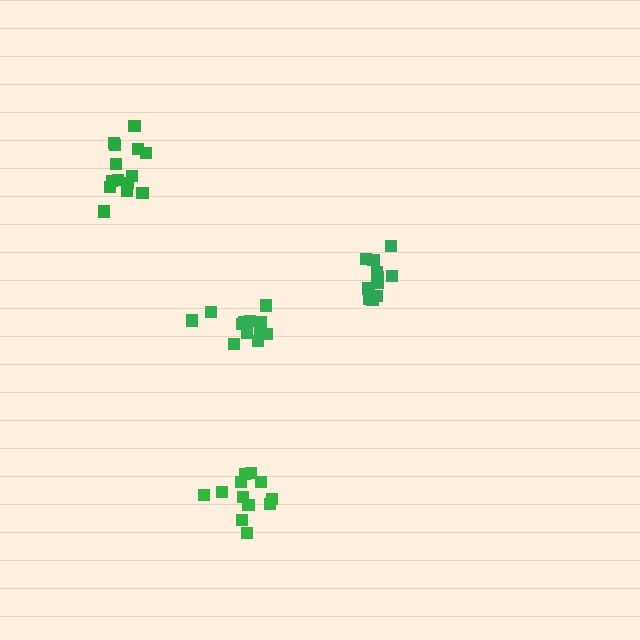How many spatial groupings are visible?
There are 4 spatial groupings.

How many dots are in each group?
Group 1: 14 dots, Group 2: 12 dots, Group 3: 12 dots, Group 4: 11 dots (49 total).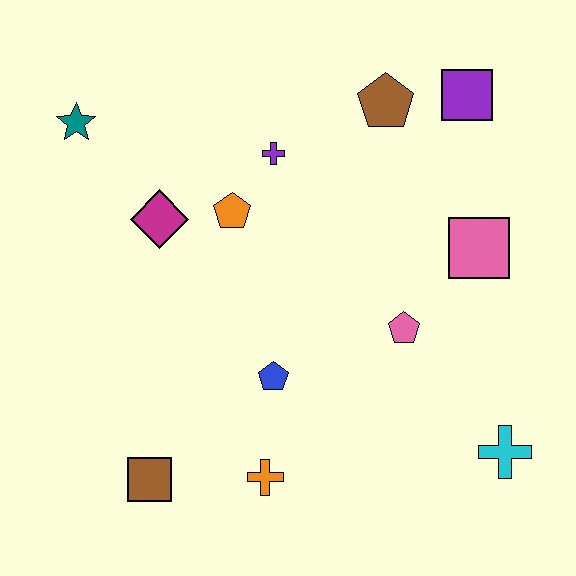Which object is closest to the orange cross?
The blue pentagon is closest to the orange cross.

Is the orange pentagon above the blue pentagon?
Yes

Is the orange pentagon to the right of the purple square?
No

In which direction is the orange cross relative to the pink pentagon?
The orange cross is below the pink pentagon.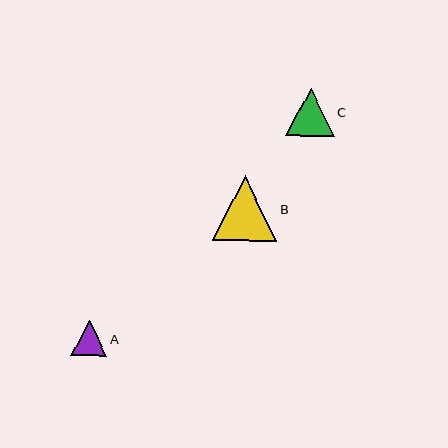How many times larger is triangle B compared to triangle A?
Triangle B is approximately 1.8 times the size of triangle A.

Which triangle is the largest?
Triangle B is the largest with a size of approximately 64 pixels.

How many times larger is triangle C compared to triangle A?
Triangle C is approximately 1.4 times the size of triangle A.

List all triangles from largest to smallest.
From largest to smallest: B, C, A.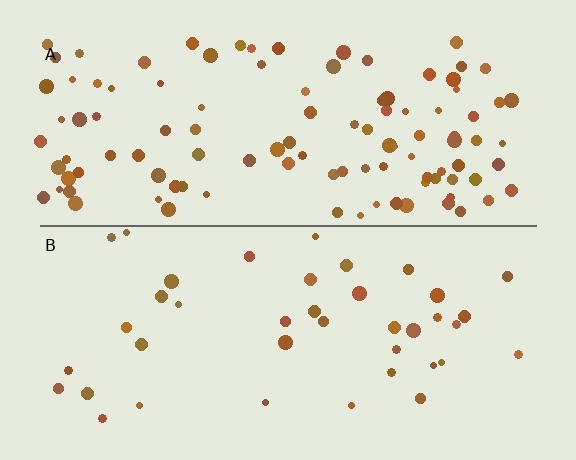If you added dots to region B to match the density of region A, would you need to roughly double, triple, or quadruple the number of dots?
Approximately triple.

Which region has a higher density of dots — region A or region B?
A (the top).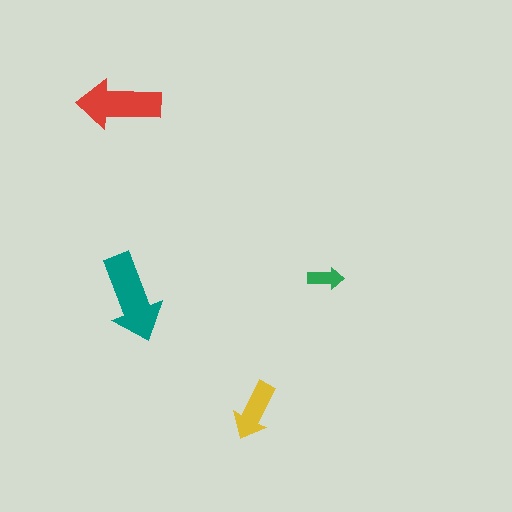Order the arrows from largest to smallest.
the teal one, the red one, the yellow one, the green one.